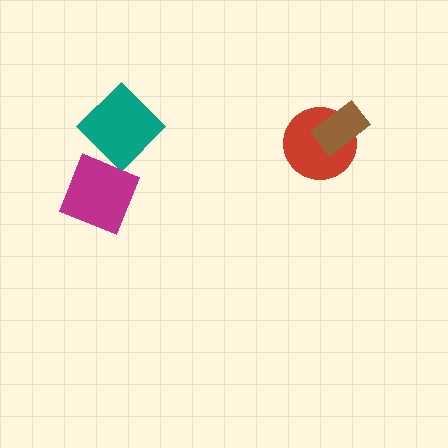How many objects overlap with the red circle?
1 object overlaps with the red circle.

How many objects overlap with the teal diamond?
0 objects overlap with the teal diamond.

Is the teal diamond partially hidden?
No, no other shape covers it.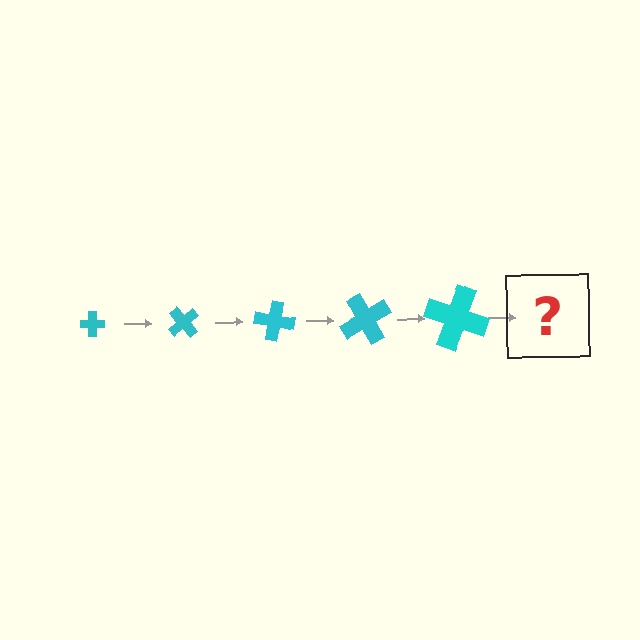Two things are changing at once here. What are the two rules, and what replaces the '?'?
The two rules are that the cross grows larger each step and it rotates 50 degrees each step. The '?' should be a cross, larger than the previous one and rotated 250 degrees from the start.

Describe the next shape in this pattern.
It should be a cross, larger than the previous one and rotated 250 degrees from the start.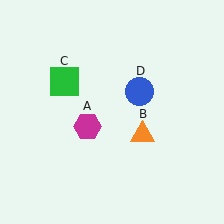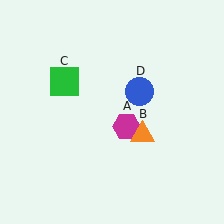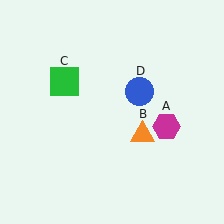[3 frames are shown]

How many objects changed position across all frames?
1 object changed position: magenta hexagon (object A).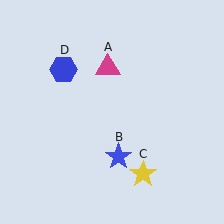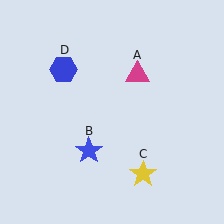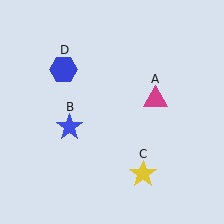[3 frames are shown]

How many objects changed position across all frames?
2 objects changed position: magenta triangle (object A), blue star (object B).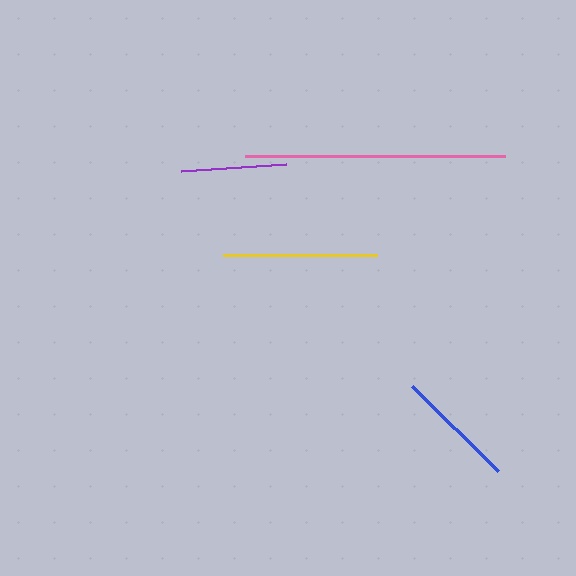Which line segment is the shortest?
The purple line is the shortest at approximately 105 pixels.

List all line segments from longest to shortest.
From longest to shortest: pink, yellow, blue, purple.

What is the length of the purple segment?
The purple segment is approximately 105 pixels long.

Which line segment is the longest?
The pink line is the longest at approximately 260 pixels.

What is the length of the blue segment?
The blue segment is approximately 121 pixels long.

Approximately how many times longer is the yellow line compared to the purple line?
The yellow line is approximately 1.5 times the length of the purple line.